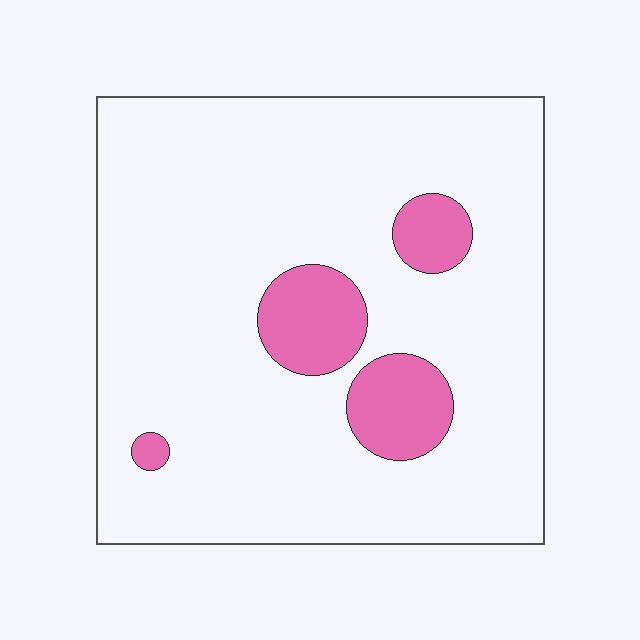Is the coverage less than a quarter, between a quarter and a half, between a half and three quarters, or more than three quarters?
Less than a quarter.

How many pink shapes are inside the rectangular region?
4.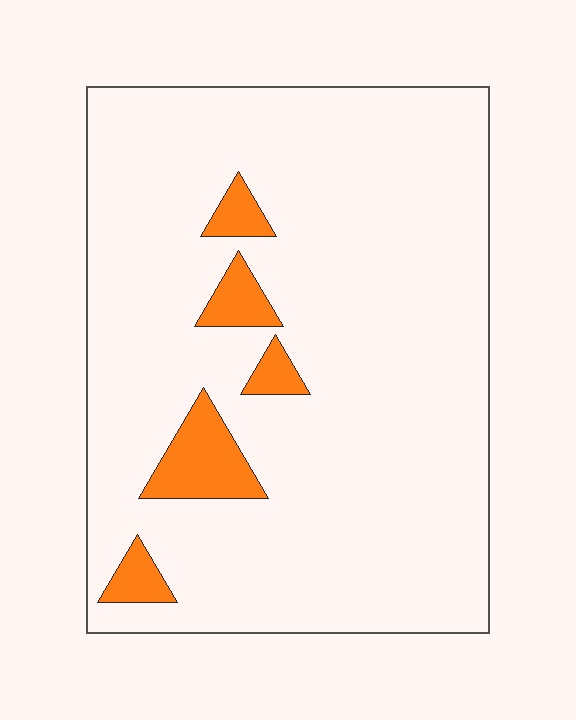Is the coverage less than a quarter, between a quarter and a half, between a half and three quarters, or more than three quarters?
Less than a quarter.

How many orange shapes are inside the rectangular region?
5.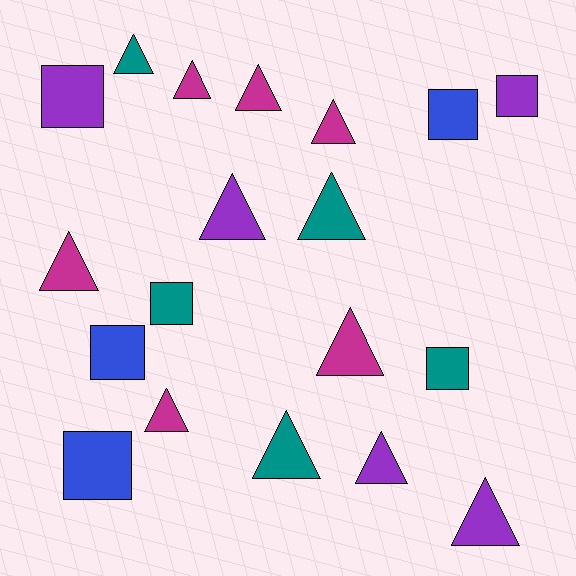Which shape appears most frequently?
Triangle, with 12 objects.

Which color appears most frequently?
Magenta, with 6 objects.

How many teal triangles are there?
There are 3 teal triangles.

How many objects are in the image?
There are 19 objects.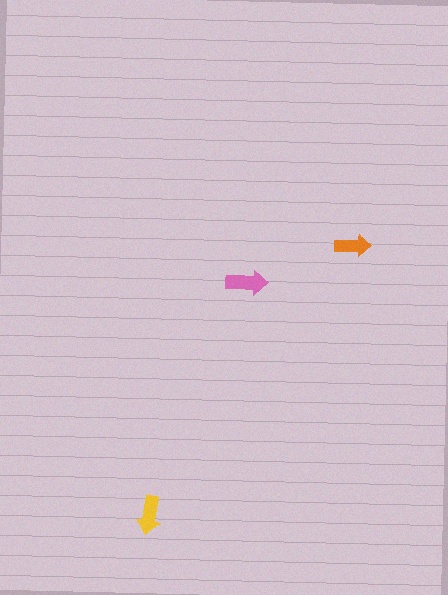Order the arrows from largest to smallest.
the pink one, the yellow one, the orange one.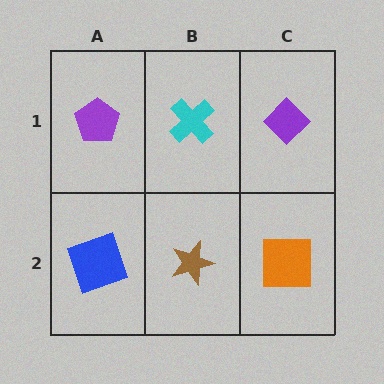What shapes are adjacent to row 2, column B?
A cyan cross (row 1, column B), a blue square (row 2, column A), an orange square (row 2, column C).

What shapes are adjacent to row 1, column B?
A brown star (row 2, column B), a purple pentagon (row 1, column A), a purple diamond (row 1, column C).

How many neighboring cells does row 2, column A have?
2.